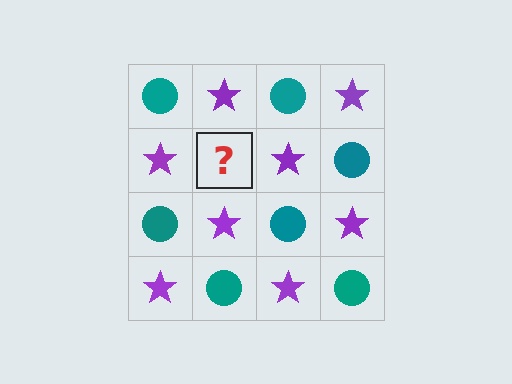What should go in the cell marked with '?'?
The missing cell should contain a teal circle.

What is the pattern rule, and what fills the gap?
The rule is that it alternates teal circle and purple star in a checkerboard pattern. The gap should be filled with a teal circle.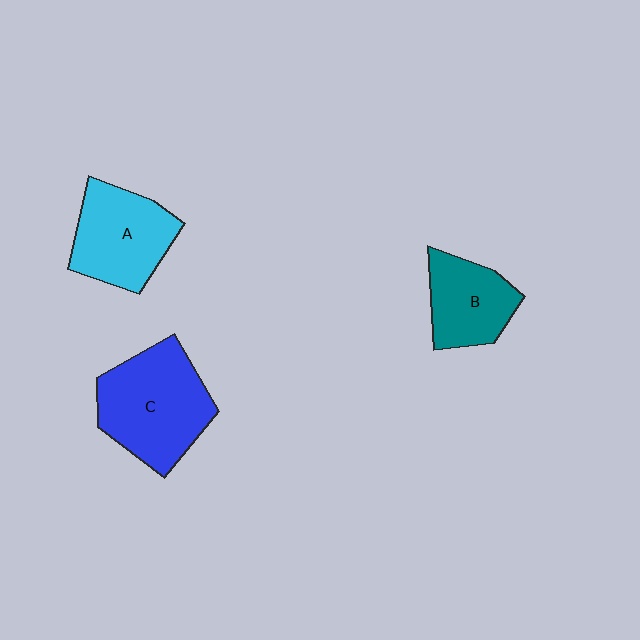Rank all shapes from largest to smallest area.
From largest to smallest: C (blue), A (cyan), B (teal).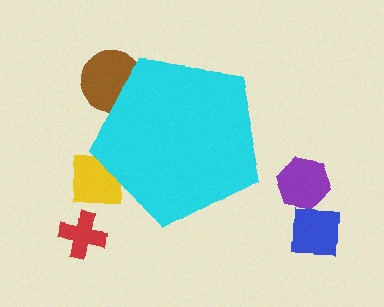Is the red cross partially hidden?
No, the red cross is fully visible.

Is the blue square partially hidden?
No, the blue square is fully visible.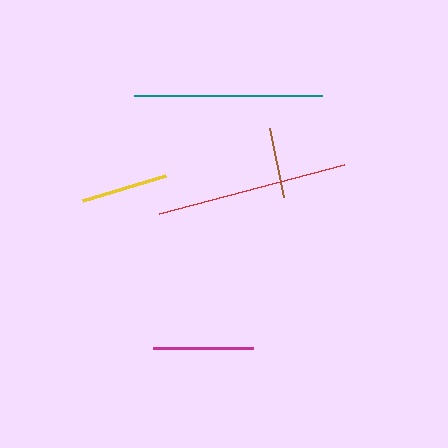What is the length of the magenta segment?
The magenta segment is approximately 100 pixels long.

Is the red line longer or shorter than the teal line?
The red line is longer than the teal line.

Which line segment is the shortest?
The brown line is the shortest at approximately 70 pixels.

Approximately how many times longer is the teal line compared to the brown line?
The teal line is approximately 2.7 times the length of the brown line.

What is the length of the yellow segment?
The yellow segment is approximately 87 pixels long.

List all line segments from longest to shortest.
From longest to shortest: red, teal, magenta, yellow, brown.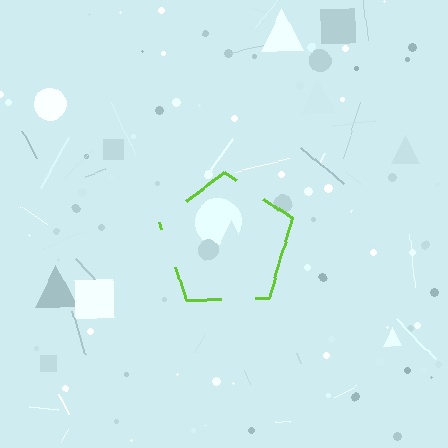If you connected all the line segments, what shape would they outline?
They would outline a pentagon.